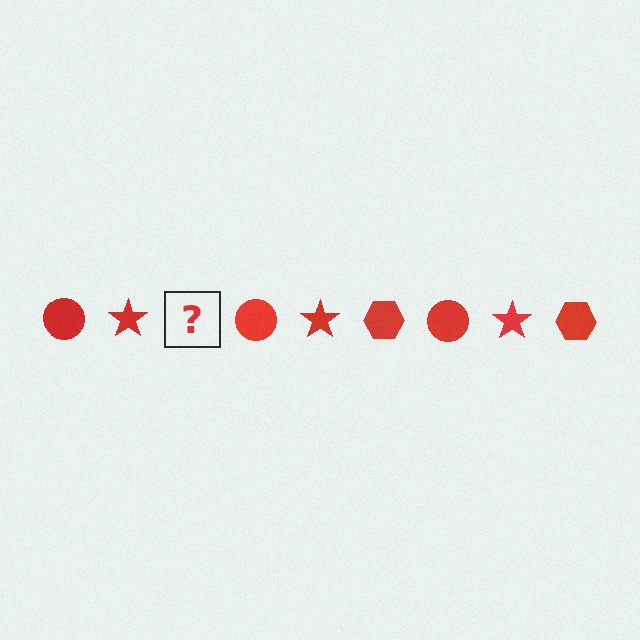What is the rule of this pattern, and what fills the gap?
The rule is that the pattern cycles through circle, star, hexagon shapes in red. The gap should be filled with a red hexagon.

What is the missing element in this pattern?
The missing element is a red hexagon.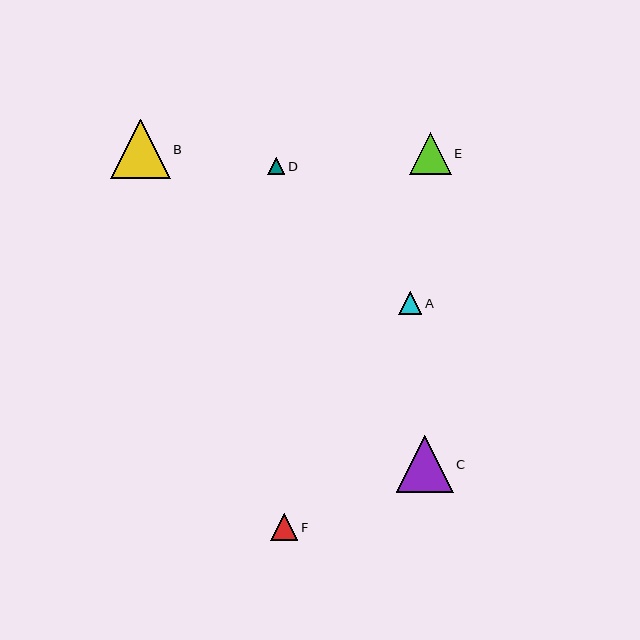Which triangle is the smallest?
Triangle D is the smallest with a size of approximately 17 pixels.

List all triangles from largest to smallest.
From largest to smallest: B, C, E, F, A, D.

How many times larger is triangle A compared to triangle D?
Triangle A is approximately 1.3 times the size of triangle D.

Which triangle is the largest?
Triangle B is the largest with a size of approximately 59 pixels.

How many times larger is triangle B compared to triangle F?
Triangle B is approximately 2.2 times the size of triangle F.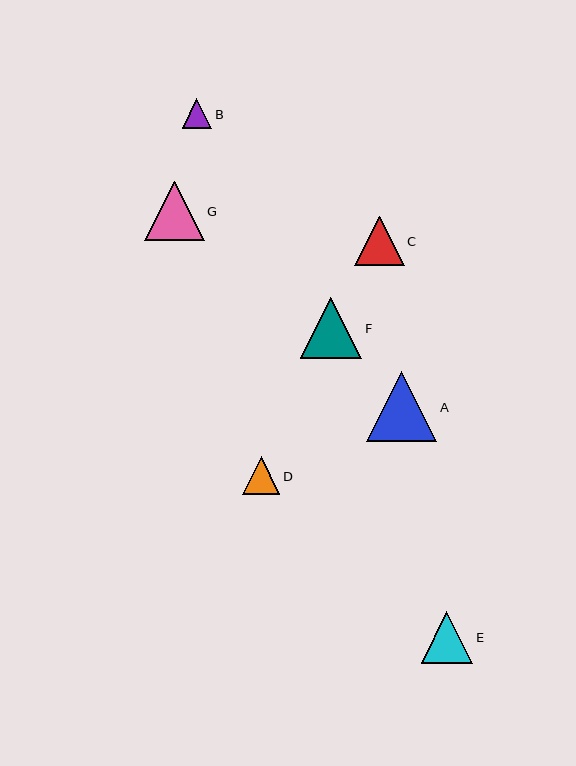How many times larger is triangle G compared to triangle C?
Triangle G is approximately 1.2 times the size of triangle C.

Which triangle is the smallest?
Triangle B is the smallest with a size of approximately 30 pixels.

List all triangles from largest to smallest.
From largest to smallest: A, F, G, E, C, D, B.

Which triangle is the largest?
Triangle A is the largest with a size of approximately 70 pixels.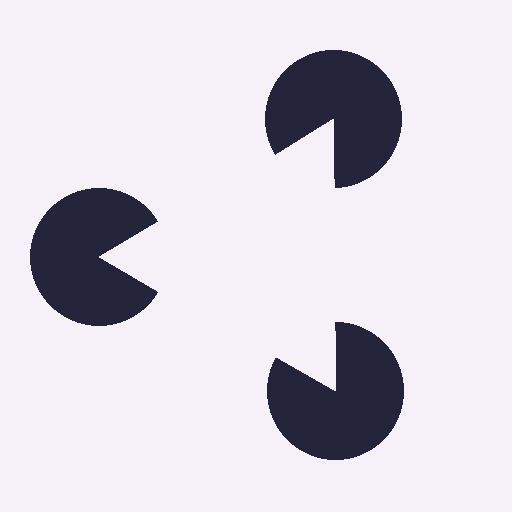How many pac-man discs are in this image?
There are 3 — one at each vertex of the illusory triangle.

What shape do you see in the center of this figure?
An illusory triangle — its edges are inferred from the aligned wedge cuts in the pac-man discs, not physically drawn.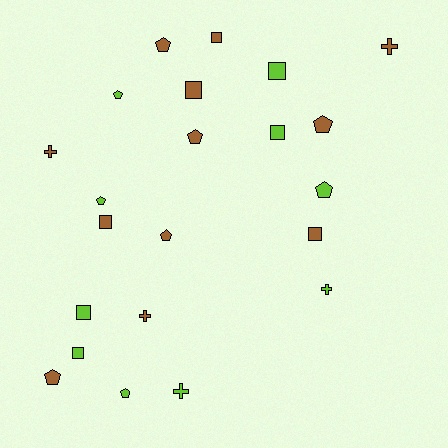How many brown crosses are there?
There are 3 brown crosses.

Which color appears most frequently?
Brown, with 12 objects.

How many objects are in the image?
There are 22 objects.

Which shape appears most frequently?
Pentagon, with 9 objects.